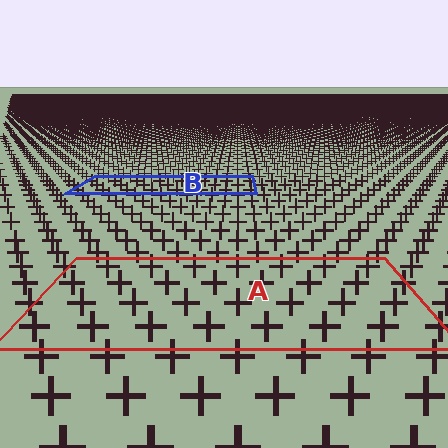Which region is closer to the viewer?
Region A is closer. The texture elements there are larger and more spread out.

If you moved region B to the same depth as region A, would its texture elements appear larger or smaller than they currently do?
They would appear larger. At a closer depth, the same texture elements are projected at a bigger on-screen size.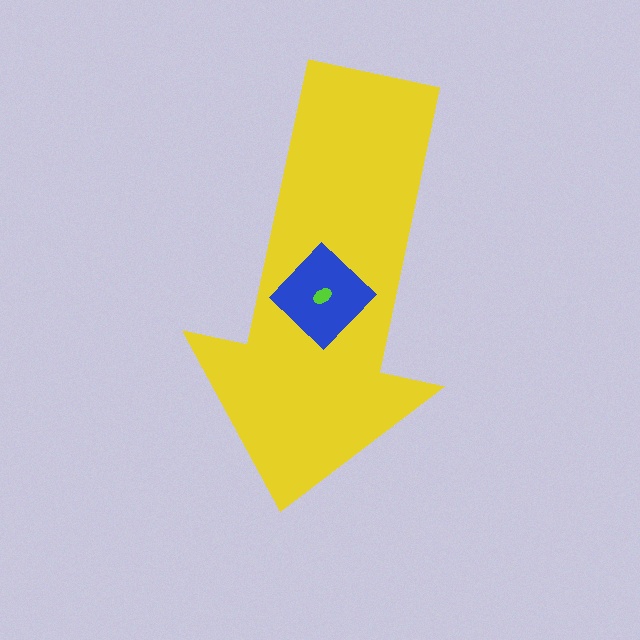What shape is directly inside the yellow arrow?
The blue diamond.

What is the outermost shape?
The yellow arrow.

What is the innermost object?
The lime ellipse.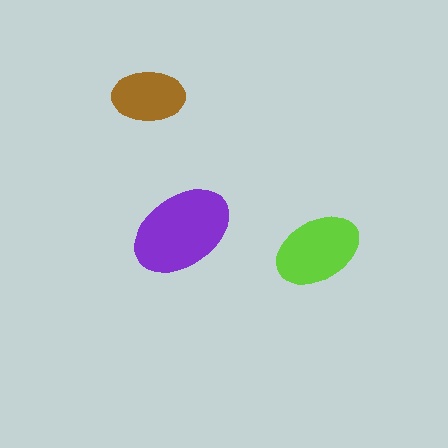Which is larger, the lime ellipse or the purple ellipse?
The purple one.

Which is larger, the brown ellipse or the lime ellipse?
The lime one.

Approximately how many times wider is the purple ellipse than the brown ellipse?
About 1.5 times wider.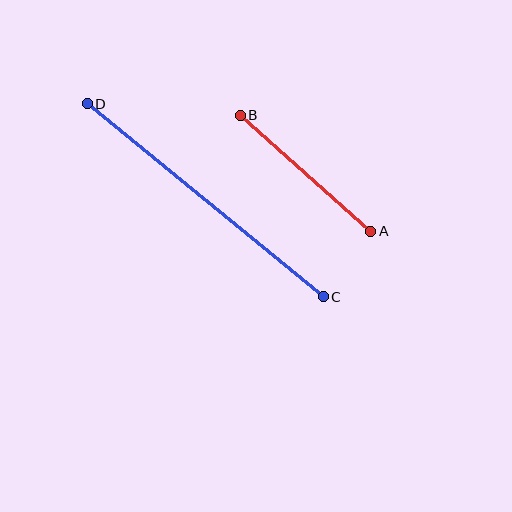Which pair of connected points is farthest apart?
Points C and D are farthest apart.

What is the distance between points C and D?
The distance is approximately 304 pixels.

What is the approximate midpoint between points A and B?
The midpoint is at approximately (306, 173) pixels.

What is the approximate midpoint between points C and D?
The midpoint is at approximately (205, 200) pixels.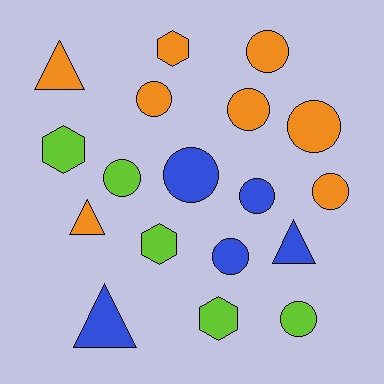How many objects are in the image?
There are 18 objects.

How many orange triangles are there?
There are 2 orange triangles.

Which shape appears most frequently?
Circle, with 10 objects.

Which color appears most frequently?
Orange, with 8 objects.